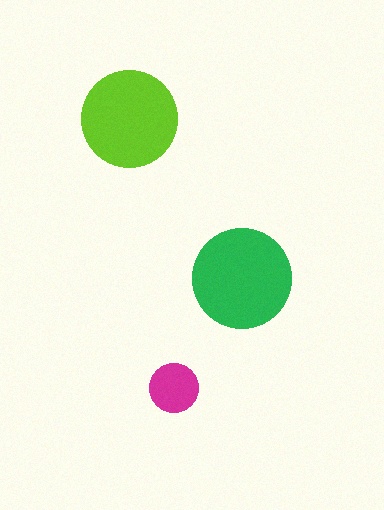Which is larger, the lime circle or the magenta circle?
The lime one.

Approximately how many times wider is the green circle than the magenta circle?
About 2 times wider.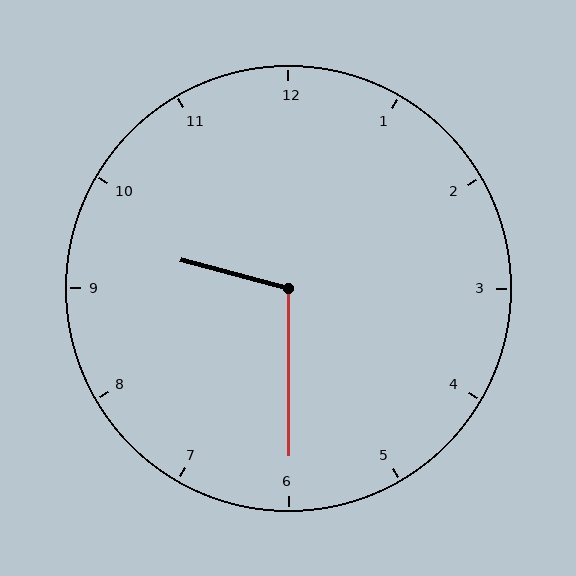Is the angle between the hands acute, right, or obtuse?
It is obtuse.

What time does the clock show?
9:30.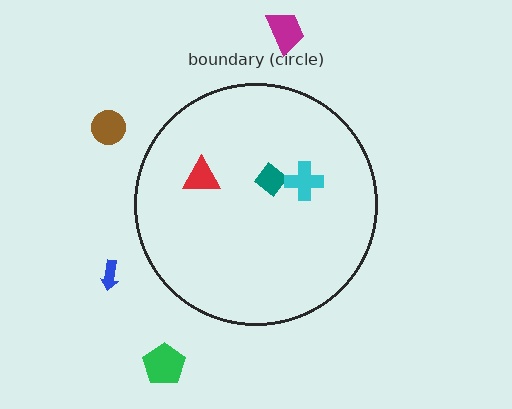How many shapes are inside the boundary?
3 inside, 4 outside.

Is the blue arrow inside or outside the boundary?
Outside.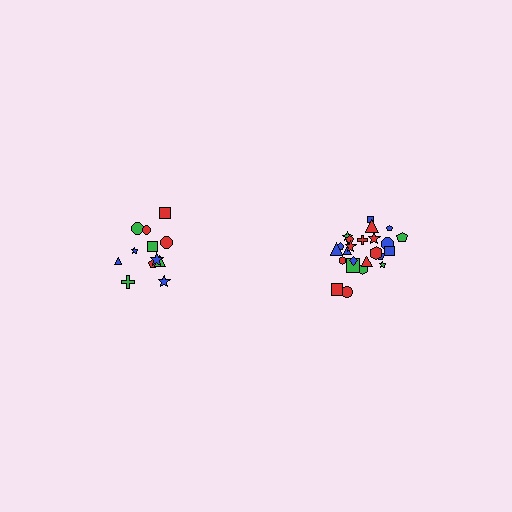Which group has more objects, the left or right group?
The right group.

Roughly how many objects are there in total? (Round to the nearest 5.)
Roughly 35 objects in total.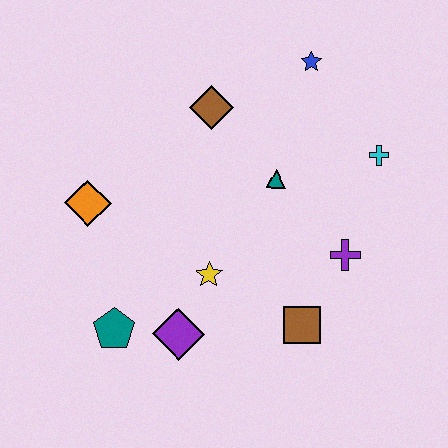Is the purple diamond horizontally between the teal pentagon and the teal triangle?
Yes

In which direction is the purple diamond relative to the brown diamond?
The purple diamond is below the brown diamond.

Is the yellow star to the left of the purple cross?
Yes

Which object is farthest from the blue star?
The teal pentagon is farthest from the blue star.